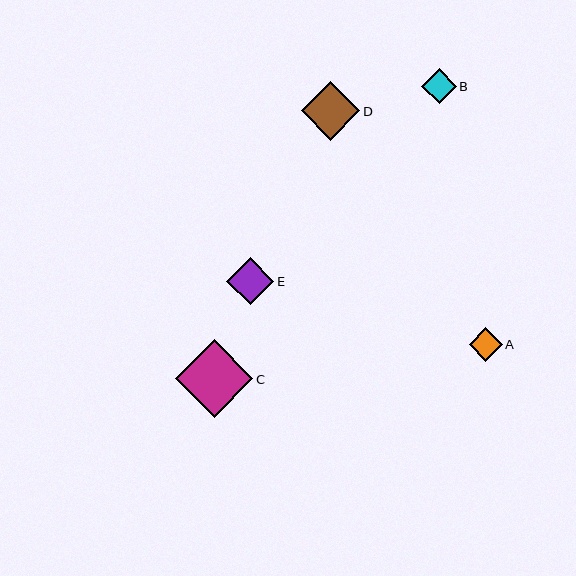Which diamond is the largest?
Diamond C is the largest with a size of approximately 77 pixels.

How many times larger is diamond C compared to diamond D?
Diamond C is approximately 1.3 times the size of diamond D.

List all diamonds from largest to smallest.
From largest to smallest: C, D, E, B, A.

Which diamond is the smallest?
Diamond A is the smallest with a size of approximately 33 pixels.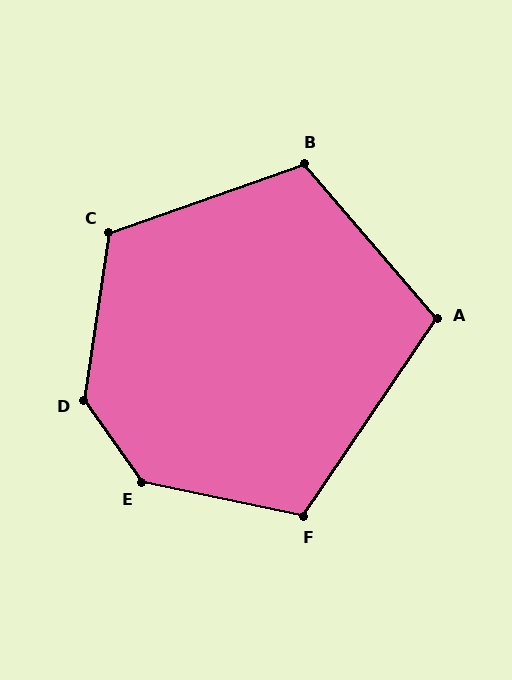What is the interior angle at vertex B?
Approximately 111 degrees (obtuse).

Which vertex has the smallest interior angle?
A, at approximately 105 degrees.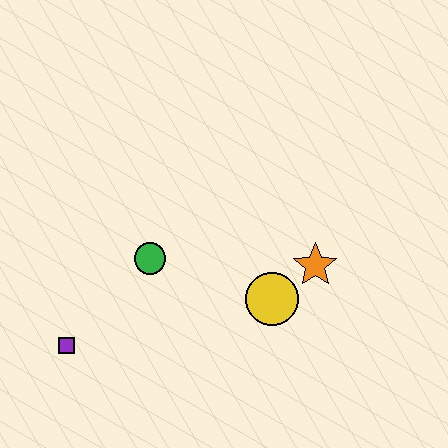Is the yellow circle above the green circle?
No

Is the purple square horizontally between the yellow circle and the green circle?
No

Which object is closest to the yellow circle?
The orange star is closest to the yellow circle.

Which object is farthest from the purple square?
The orange star is farthest from the purple square.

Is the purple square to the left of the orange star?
Yes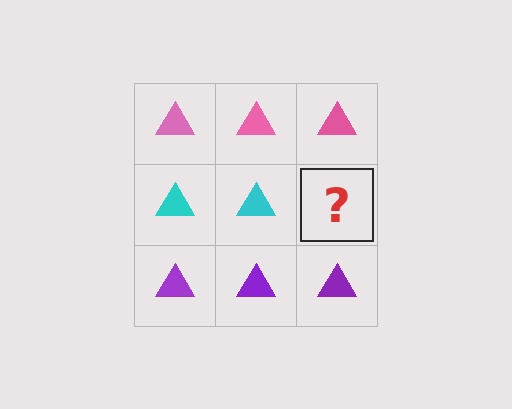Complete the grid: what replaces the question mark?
The question mark should be replaced with a cyan triangle.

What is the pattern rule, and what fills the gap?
The rule is that each row has a consistent color. The gap should be filled with a cyan triangle.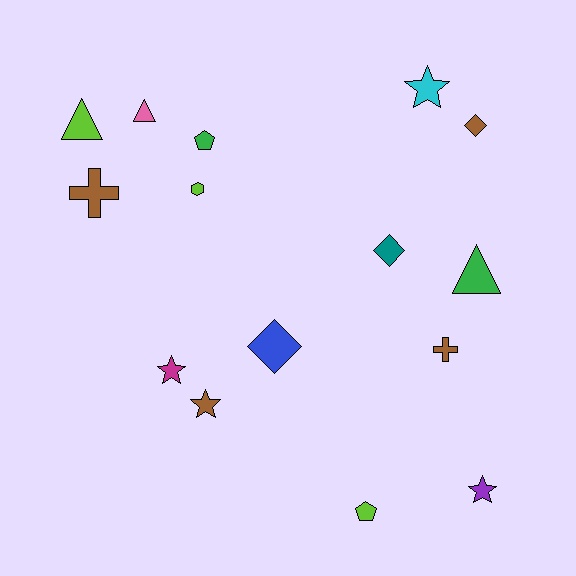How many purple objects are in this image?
There is 1 purple object.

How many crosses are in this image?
There are 2 crosses.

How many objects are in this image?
There are 15 objects.